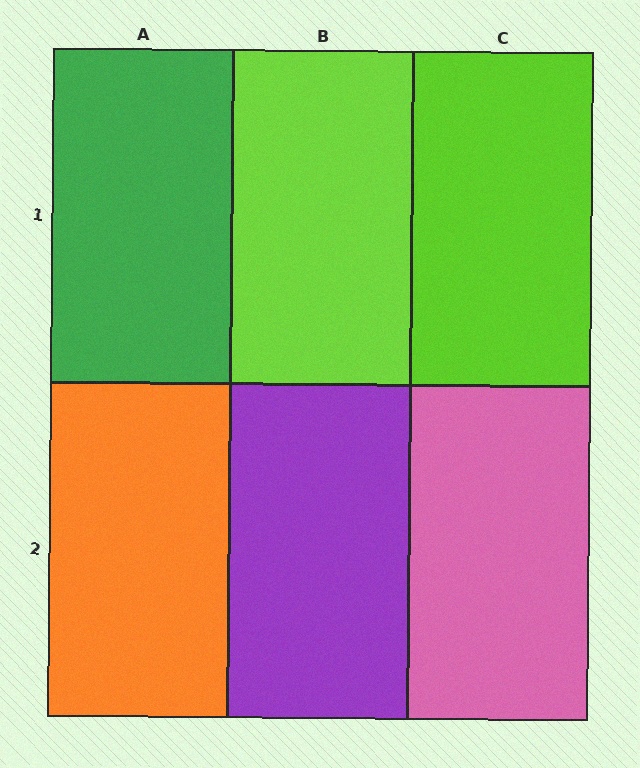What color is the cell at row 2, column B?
Purple.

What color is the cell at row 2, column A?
Orange.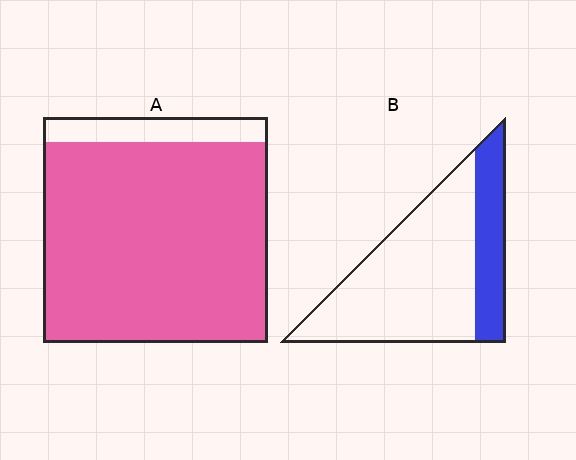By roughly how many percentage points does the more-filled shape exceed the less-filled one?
By roughly 65 percentage points (A over B).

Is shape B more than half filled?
No.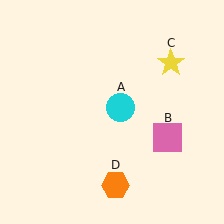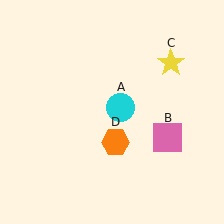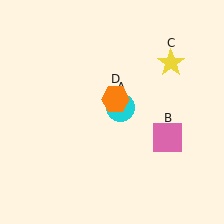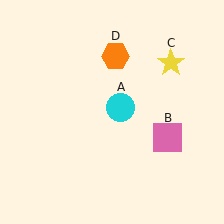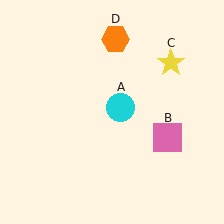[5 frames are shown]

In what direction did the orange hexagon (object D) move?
The orange hexagon (object D) moved up.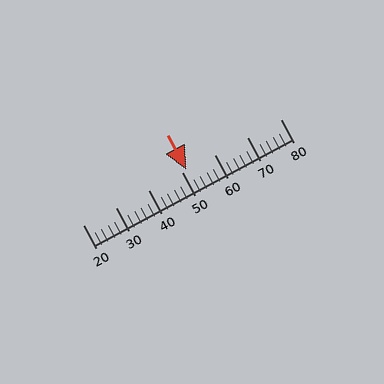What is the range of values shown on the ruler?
The ruler shows values from 20 to 80.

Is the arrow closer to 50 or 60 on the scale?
The arrow is closer to 50.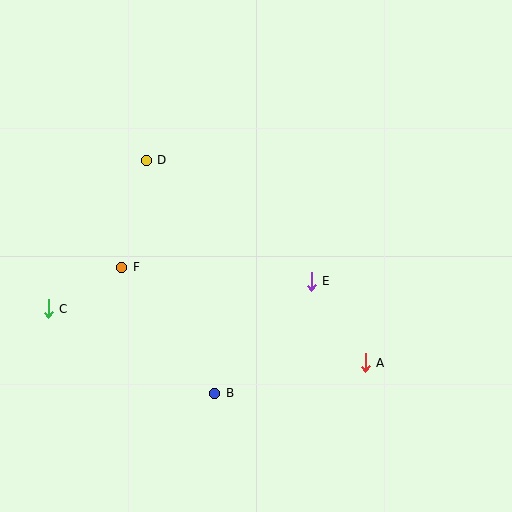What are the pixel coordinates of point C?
Point C is at (48, 309).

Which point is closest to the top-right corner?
Point E is closest to the top-right corner.